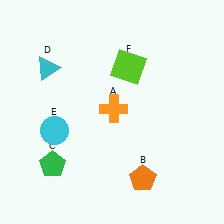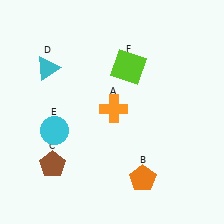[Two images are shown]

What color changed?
The pentagon (C) changed from green in Image 1 to brown in Image 2.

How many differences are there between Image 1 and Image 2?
There is 1 difference between the two images.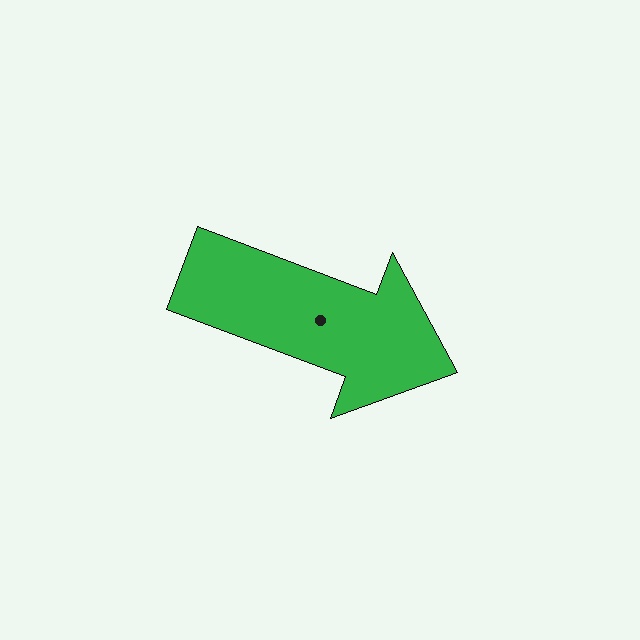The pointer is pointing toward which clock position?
Roughly 4 o'clock.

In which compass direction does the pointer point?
East.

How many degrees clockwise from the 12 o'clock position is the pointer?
Approximately 111 degrees.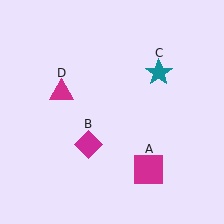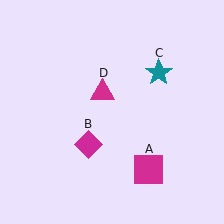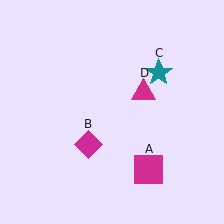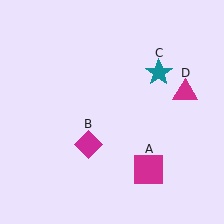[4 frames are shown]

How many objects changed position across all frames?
1 object changed position: magenta triangle (object D).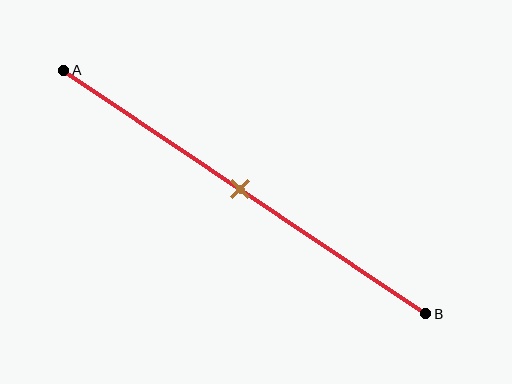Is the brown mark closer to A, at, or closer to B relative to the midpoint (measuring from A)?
The brown mark is approximately at the midpoint of segment AB.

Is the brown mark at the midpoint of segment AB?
Yes, the mark is approximately at the midpoint.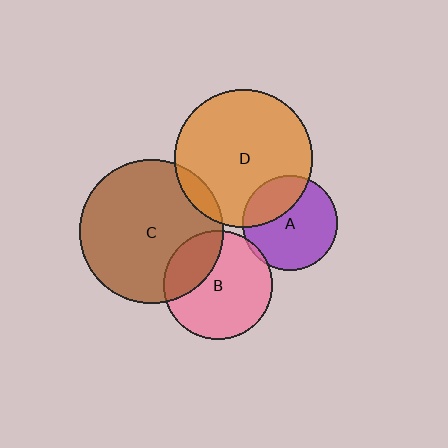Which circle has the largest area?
Circle C (brown).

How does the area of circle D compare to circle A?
Approximately 2.1 times.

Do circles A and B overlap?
Yes.